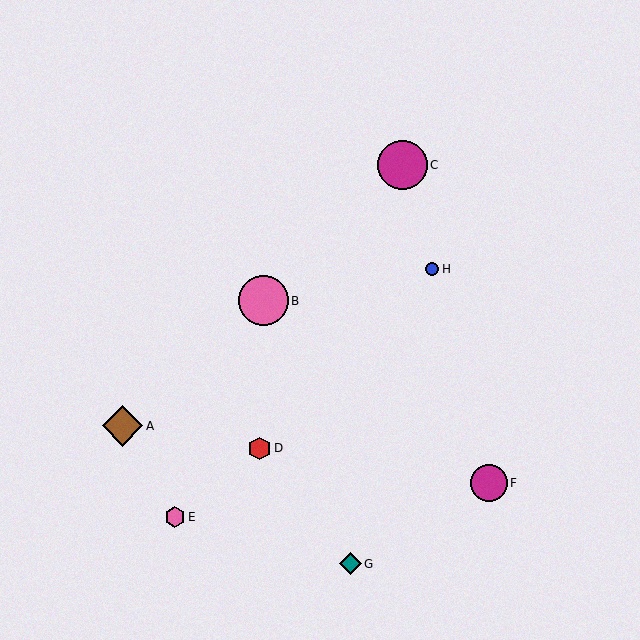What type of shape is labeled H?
Shape H is a blue circle.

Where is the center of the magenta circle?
The center of the magenta circle is at (403, 165).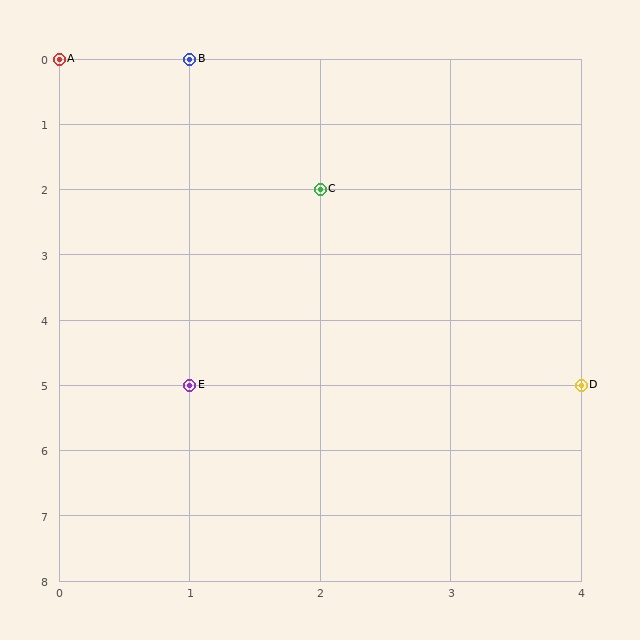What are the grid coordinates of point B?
Point B is at grid coordinates (1, 0).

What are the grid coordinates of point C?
Point C is at grid coordinates (2, 2).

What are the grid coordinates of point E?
Point E is at grid coordinates (1, 5).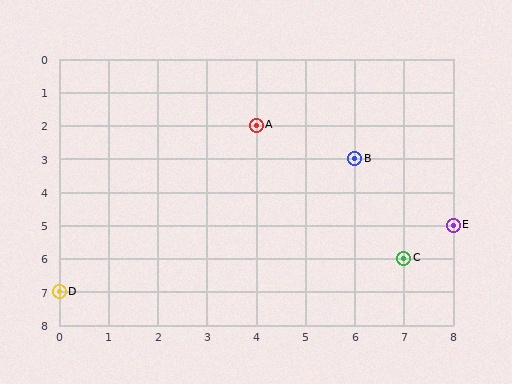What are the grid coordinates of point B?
Point B is at grid coordinates (6, 3).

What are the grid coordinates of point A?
Point A is at grid coordinates (4, 2).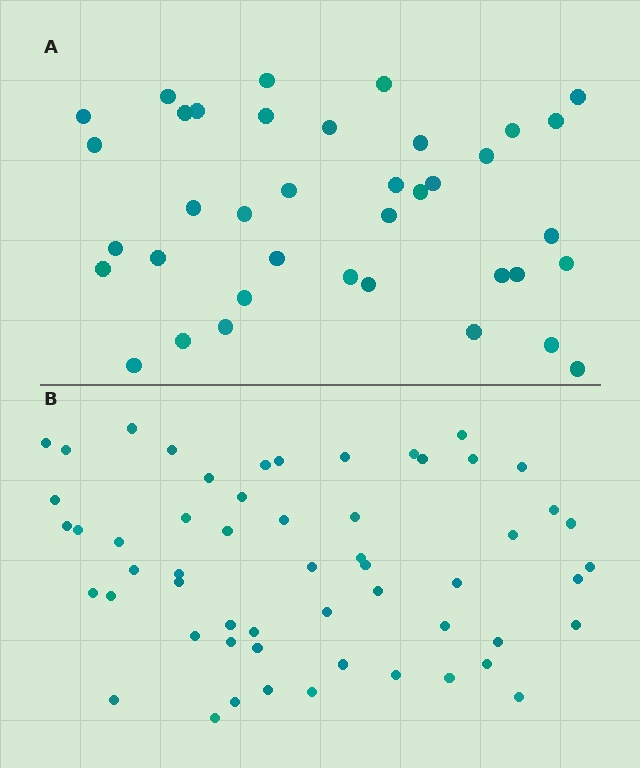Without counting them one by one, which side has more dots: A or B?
Region B (the bottom region) has more dots.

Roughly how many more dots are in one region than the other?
Region B has approximately 20 more dots than region A.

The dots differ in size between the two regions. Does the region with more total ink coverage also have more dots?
No. Region A has more total ink coverage because its dots are larger, but region B actually contains more individual dots. Total area can be misleading — the number of items is what matters here.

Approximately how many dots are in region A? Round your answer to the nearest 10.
About 40 dots. (The exact count is 38, which rounds to 40.)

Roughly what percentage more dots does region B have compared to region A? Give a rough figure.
About 45% more.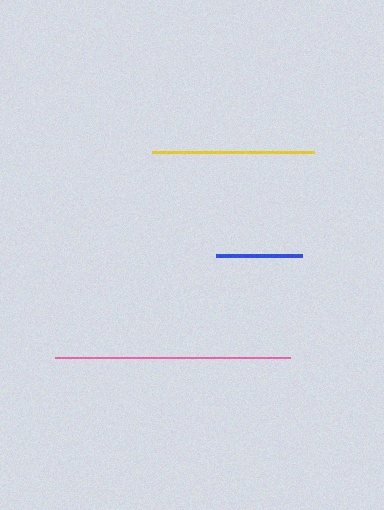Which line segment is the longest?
The pink line is the longest at approximately 235 pixels.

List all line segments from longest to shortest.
From longest to shortest: pink, yellow, blue.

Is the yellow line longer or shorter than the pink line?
The pink line is longer than the yellow line.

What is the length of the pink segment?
The pink segment is approximately 235 pixels long.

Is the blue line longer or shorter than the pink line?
The pink line is longer than the blue line.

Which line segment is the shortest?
The blue line is the shortest at approximately 87 pixels.